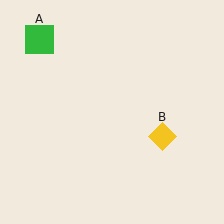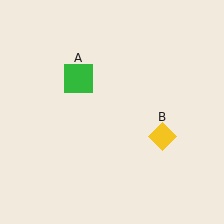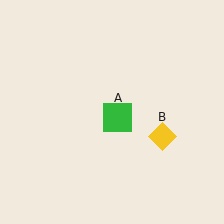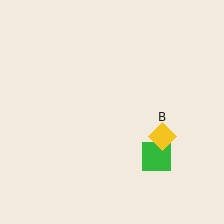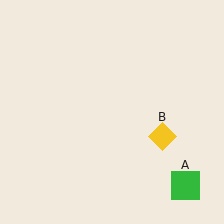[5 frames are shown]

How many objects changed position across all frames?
1 object changed position: green square (object A).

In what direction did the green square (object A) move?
The green square (object A) moved down and to the right.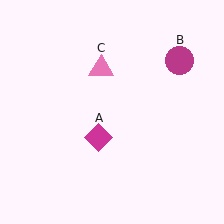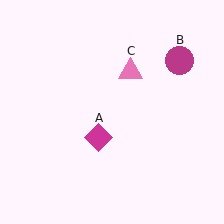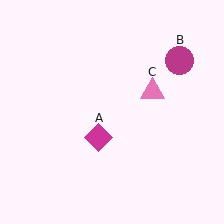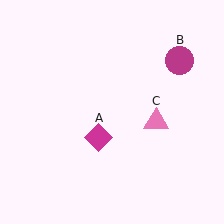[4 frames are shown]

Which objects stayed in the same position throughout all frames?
Magenta diamond (object A) and magenta circle (object B) remained stationary.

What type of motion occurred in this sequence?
The pink triangle (object C) rotated clockwise around the center of the scene.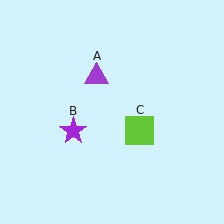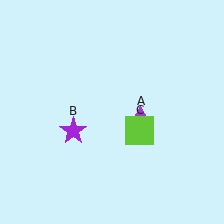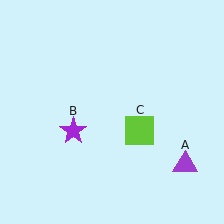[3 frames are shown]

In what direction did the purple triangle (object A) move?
The purple triangle (object A) moved down and to the right.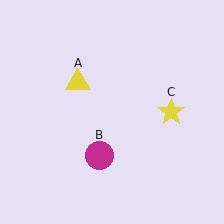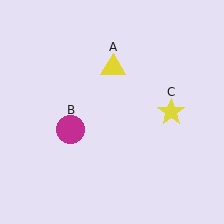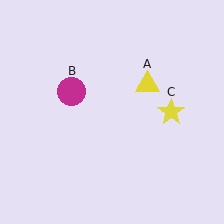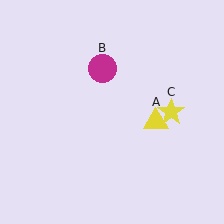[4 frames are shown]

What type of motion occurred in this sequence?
The yellow triangle (object A), magenta circle (object B) rotated clockwise around the center of the scene.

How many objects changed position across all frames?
2 objects changed position: yellow triangle (object A), magenta circle (object B).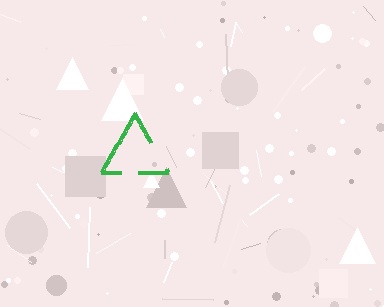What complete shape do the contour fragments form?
The contour fragments form a triangle.